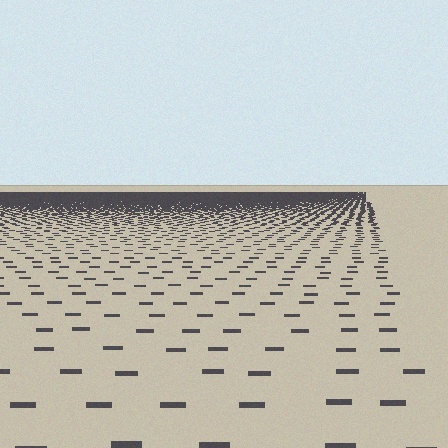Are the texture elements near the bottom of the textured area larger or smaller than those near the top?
Larger. Near the bottom, elements are closer to the viewer and appear at a bigger on-screen size.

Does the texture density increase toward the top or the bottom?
Density increases toward the top.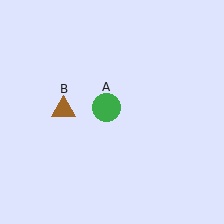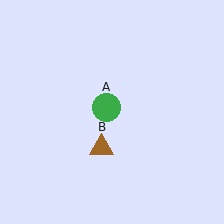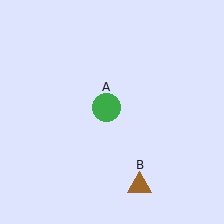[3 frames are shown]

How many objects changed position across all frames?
1 object changed position: brown triangle (object B).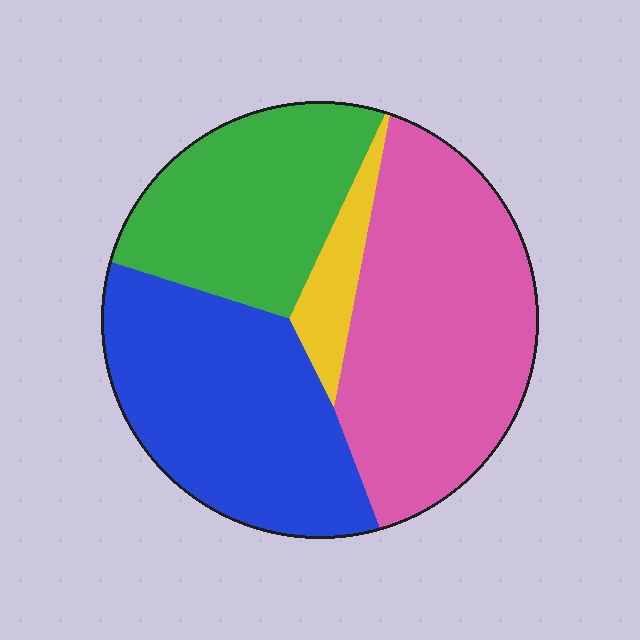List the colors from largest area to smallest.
From largest to smallest: pink, blue, green, yellow.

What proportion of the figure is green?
Green takes up about one quarter (1/4) of the figure.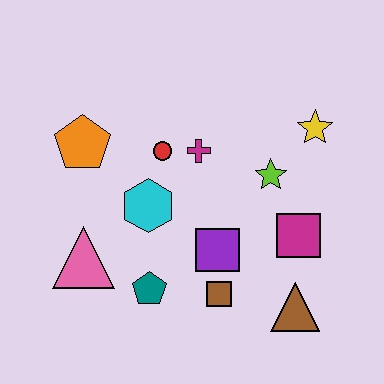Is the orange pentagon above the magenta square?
Yes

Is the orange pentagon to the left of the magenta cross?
Yes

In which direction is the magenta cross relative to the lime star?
The magenta cross is to the left of the lime star.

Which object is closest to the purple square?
The brown square is closest to the purple square.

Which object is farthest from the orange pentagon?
The brown triangle is farthest from the orange pentagon.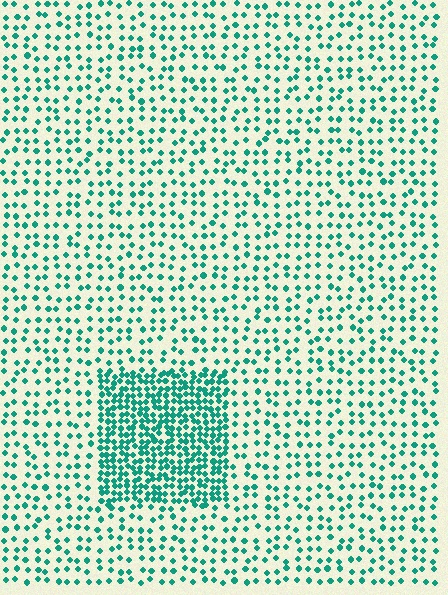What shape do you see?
I see a rectangle.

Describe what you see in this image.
The image contains small teal elements arranged at two different densities. A rectangle-shaped region is visible where the elements are more densely packed than the surrounding area.